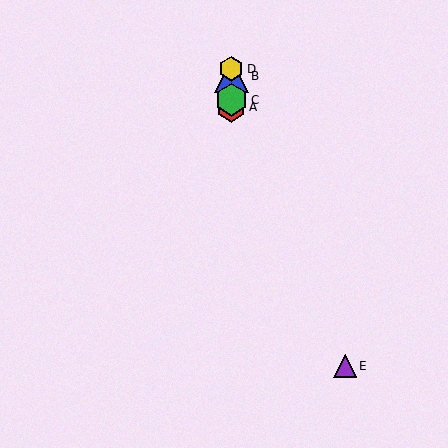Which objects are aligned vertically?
Objects A, B, C, D are aligned vertically.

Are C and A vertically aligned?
Yes, both are at x≈231.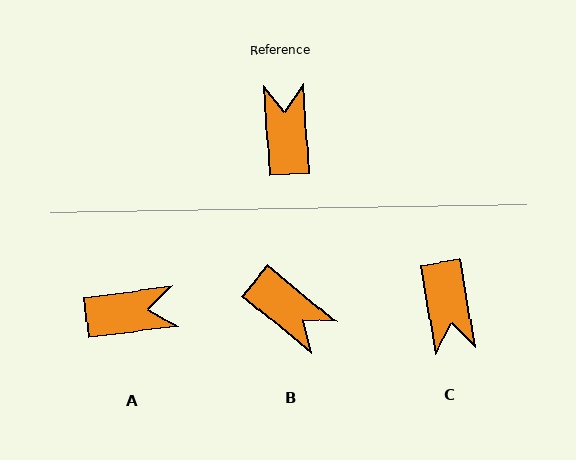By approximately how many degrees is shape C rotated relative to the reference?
Approximately 174 degrees clockwise.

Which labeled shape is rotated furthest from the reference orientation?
C, about 174 degrees away.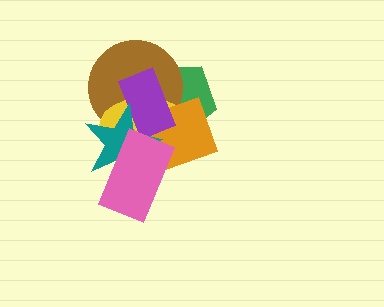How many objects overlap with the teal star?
5 objects overlap with the teal star.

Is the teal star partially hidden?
Yes, it is partially covered by another shape.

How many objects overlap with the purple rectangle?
5 objects overlap with the purple rectangle.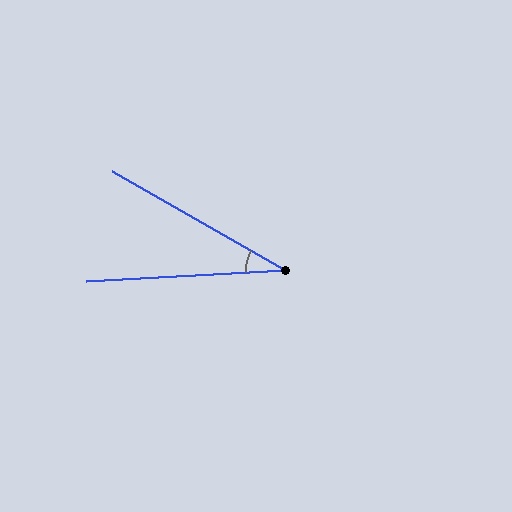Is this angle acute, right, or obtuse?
It is acute.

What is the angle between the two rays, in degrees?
Approximately 33 degrees.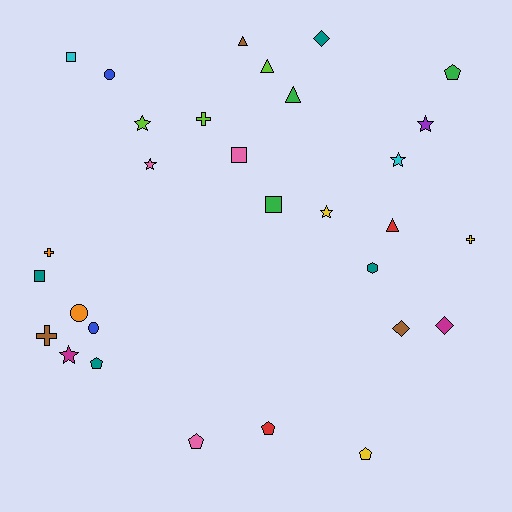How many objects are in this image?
There are 30 objects.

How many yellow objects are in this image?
There are 3 yellow objects.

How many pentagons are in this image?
There are 5 pentagons.